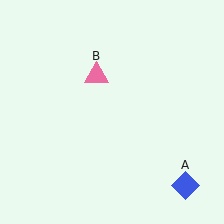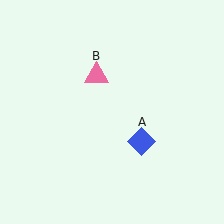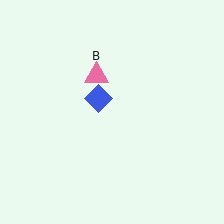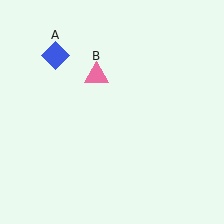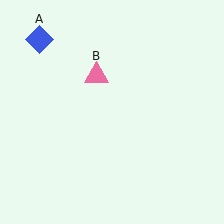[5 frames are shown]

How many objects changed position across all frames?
1 object changed position: blue diamond (object A).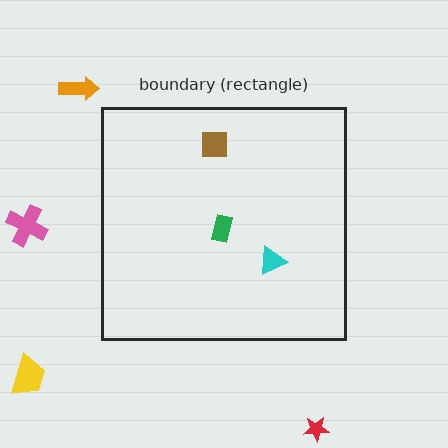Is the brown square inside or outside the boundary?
Inside.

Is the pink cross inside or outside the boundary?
Outside.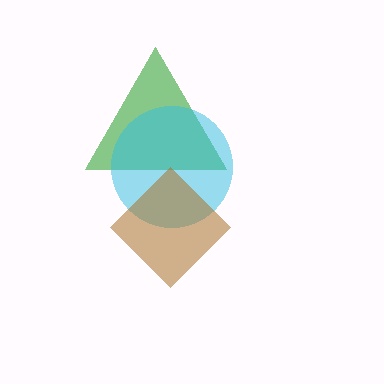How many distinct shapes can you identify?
There are 3 distinct shapes: a green triangle, a cyan circle, a brown diamond.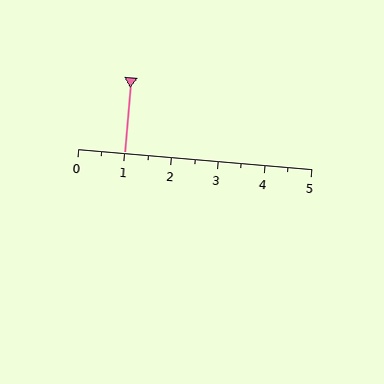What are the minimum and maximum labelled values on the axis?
The axis runs from 0 to 5.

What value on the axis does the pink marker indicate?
The marker indicates approximately 1.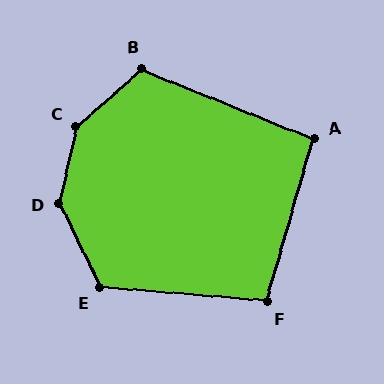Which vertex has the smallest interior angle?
A, at approximately 96 degrees.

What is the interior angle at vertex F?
Approximately 101 degrees (obtuse).